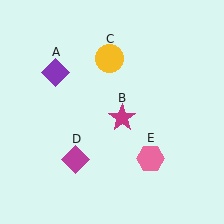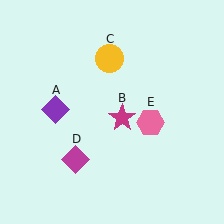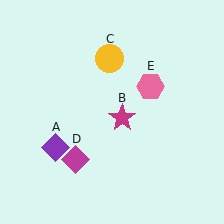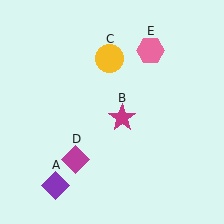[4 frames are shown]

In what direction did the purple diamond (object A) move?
The purple diamond (object A) moved down.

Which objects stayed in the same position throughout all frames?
Magenta star (object B) and yellow circle (object C) and magenta diamond (object D) remained stationary.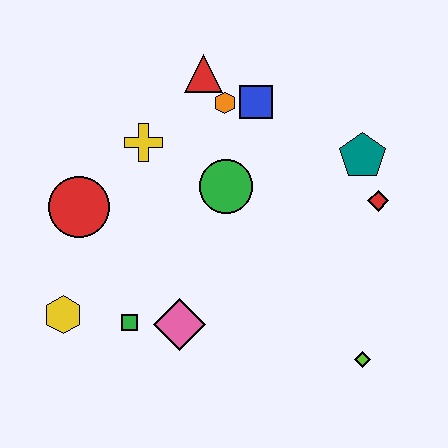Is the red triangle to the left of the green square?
No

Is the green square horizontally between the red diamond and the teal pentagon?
No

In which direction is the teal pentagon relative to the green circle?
The teal pentagon is to the right of the green circle.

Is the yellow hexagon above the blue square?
No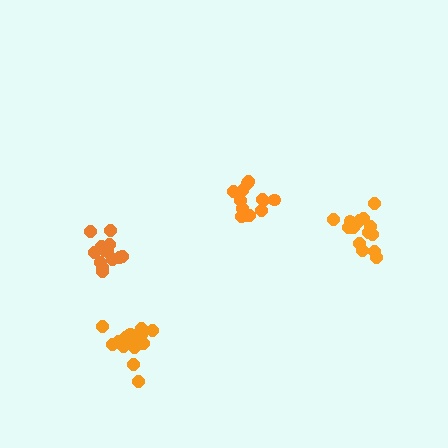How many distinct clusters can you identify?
There are 4 distinct clusters.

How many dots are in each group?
Group 1: 16 dots, Group 2: 13 dots, Group 3: 14 dots, Group 4: 17 dots (60 total).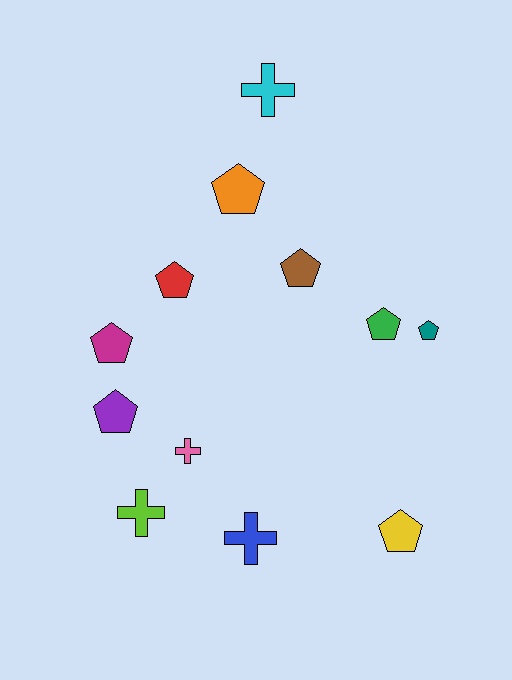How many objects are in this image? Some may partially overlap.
There are 12 objects.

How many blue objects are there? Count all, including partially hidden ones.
There is 1 blue object.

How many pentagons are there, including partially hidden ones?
There are 8 pentagons.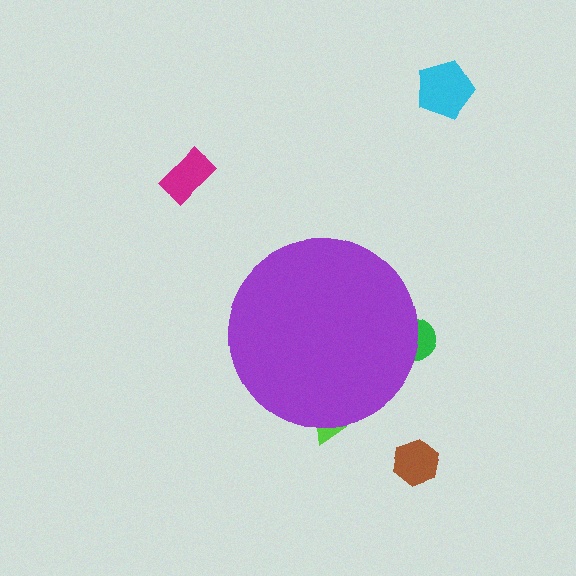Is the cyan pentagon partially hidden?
No, the cyan pentagon is fully visible.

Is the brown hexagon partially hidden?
No, the brown hexagon is fully visible.